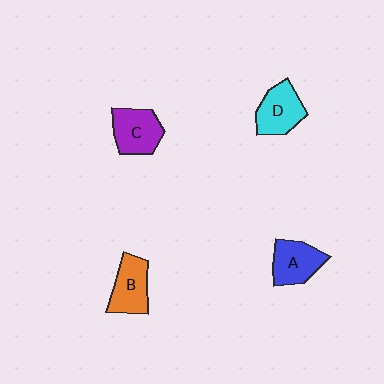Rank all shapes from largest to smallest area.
From largest to smallest: C (purple), D (cyan), B (orange), A (blue).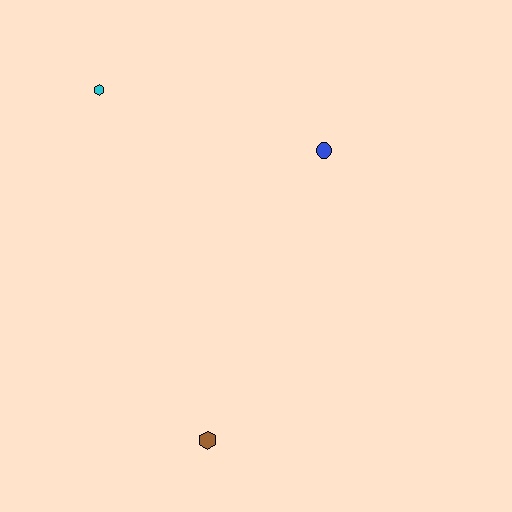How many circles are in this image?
There is 1 circle.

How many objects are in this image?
There are 3 objects.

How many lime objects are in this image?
There are no lime objects.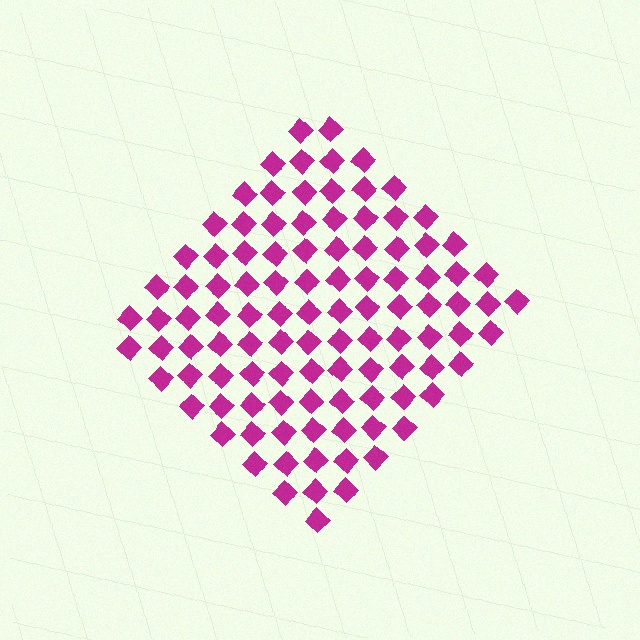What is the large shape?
The large shape is a diamond.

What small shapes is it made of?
It is made of small diamonds.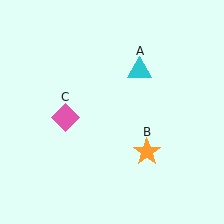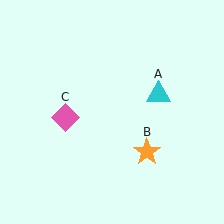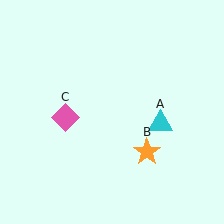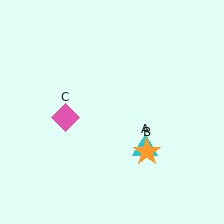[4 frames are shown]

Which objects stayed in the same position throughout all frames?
Orange star (object B) and pink diamond (object C) remained stationary.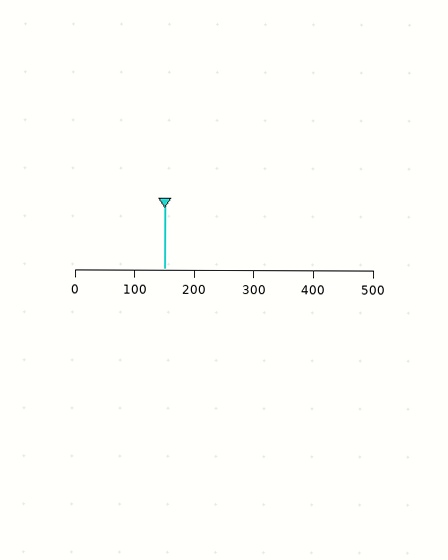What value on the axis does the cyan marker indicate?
The marker indicates approximately 150.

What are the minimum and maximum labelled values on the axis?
The axis runs from 0 to 500.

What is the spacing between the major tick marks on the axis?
The major ticks are spaced 100 apart.